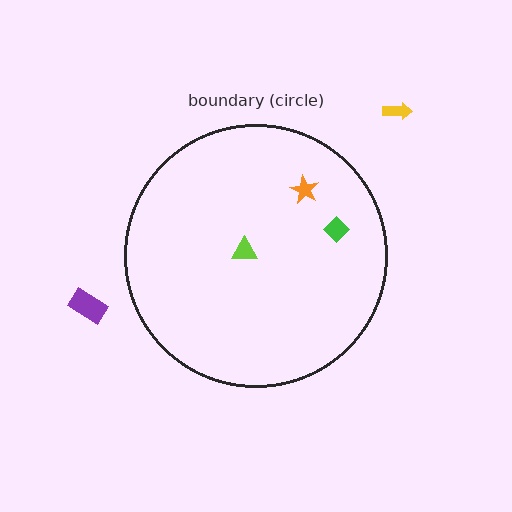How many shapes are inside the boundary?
3 inside, 2 outside.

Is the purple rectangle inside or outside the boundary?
Outside.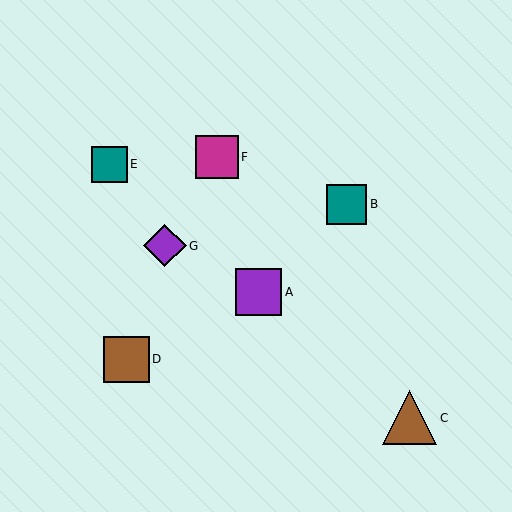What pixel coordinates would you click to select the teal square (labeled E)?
Click at (109, 164) to select the teal square E.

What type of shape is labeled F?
Shape F is a magenta square.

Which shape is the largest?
The brown triangle (labeled C) is the largest.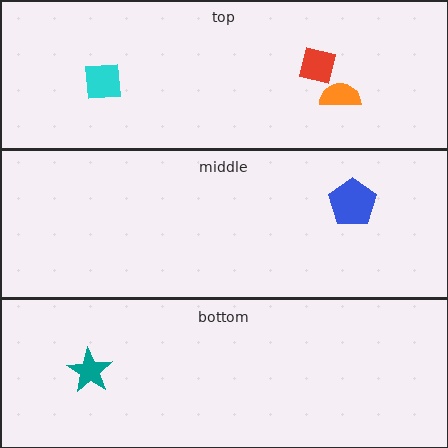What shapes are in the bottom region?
The teal star.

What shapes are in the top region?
The cyan square, the orange semicircle, the red square.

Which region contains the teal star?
The bottom region.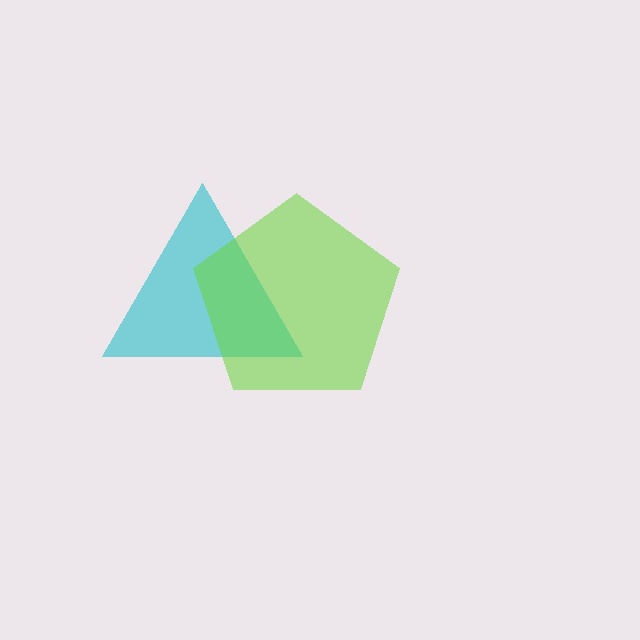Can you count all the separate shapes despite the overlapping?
Yes, there are 2 separate shapes.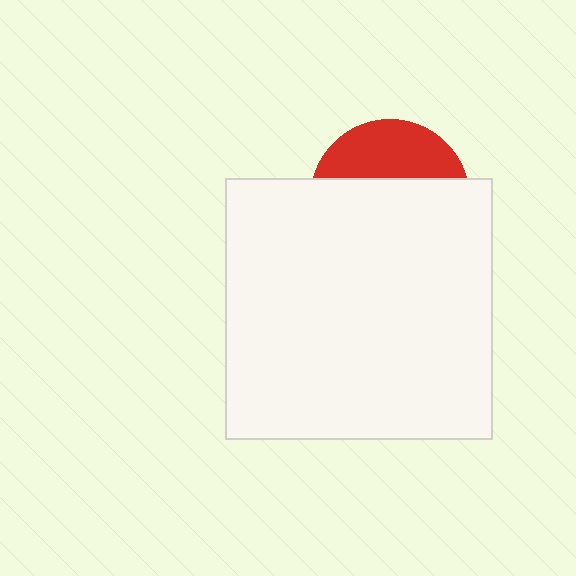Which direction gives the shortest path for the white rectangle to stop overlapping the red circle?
Moving down gives the shortest separation.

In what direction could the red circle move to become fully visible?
The red circle could move up. That would shift it out from behind the white rectangle entirely.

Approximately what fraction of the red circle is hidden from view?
Roughly 67% of the red circle is hidden behind the white rectangle.